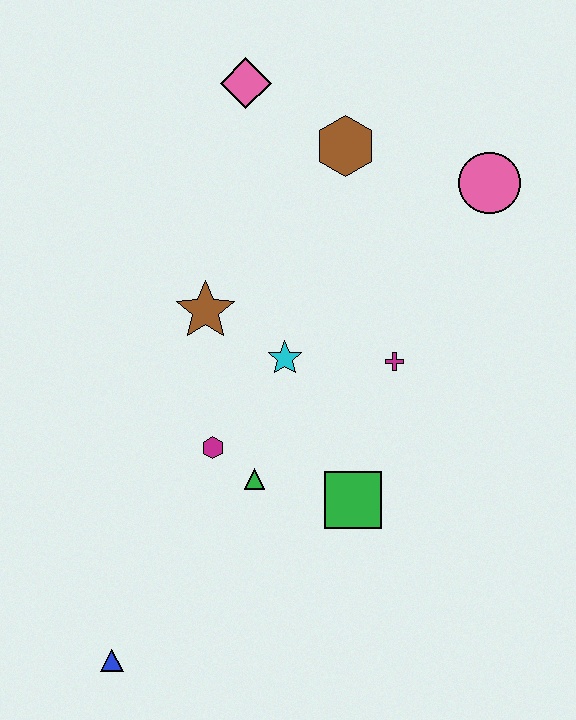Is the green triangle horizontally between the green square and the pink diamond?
Yes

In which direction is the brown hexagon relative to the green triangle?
The brown hexagon is above the green triangle.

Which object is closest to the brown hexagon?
The pink diamond is closest to the brown hexagon.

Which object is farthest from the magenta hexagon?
The pink circle is farthest from the magenta hexagon.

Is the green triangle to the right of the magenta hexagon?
Yes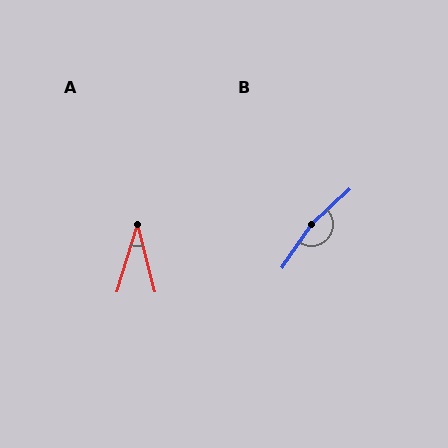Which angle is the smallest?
A, at approximately 32 degrees.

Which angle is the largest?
B, at approximately 166 degrees.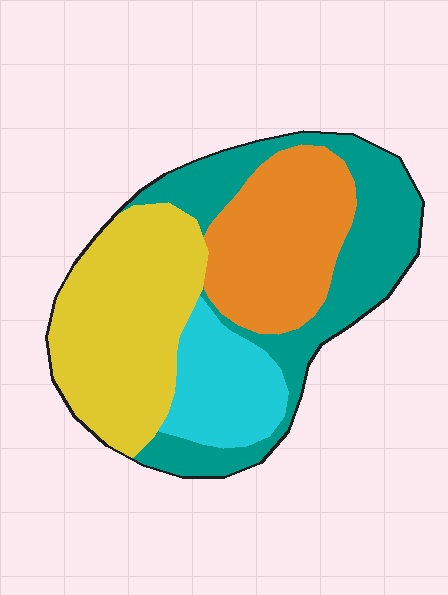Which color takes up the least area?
Cyan, at roughly 15%.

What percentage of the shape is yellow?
Yellow takes up between a sixth and a third of the shape.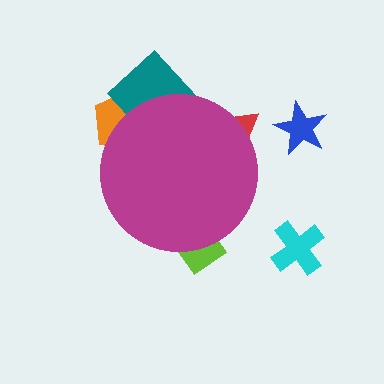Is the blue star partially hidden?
No, the blue star is fully visible.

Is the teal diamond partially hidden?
Yes, the teal diamond is partially hidden behind the magenta circle.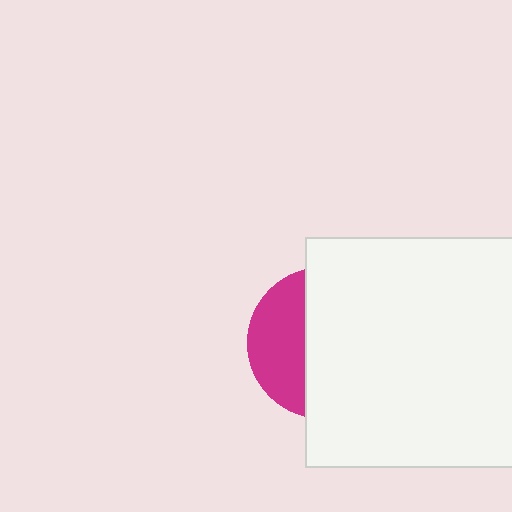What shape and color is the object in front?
The object in front is a white square.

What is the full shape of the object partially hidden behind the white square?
The partially hidden object is a magenta circle.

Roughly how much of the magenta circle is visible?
A small part of it is visible (roughly 35%).